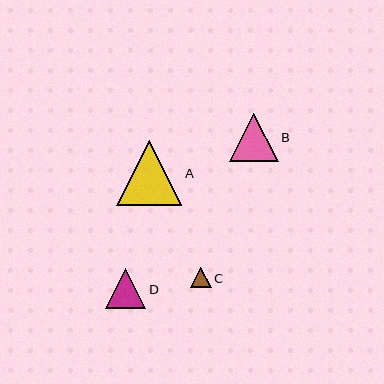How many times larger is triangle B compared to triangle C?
Triangle B is approximately 2.3 times the size of triangle C.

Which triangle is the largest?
Triangle A is the largest with a size of approximately 65 pixels.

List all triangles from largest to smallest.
From largest to smallest: A, B, D, C.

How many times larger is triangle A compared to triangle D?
Triangle A is approximately 1.6 times the size of triangle D.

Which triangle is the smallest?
Triangle C is the smallest with a size of approximately 21 pixels.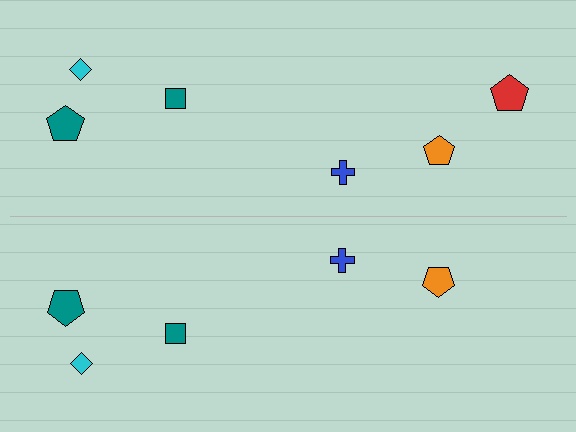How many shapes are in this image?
There are 11 shapes in this image.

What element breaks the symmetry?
A red pentagon is missing from the bottom side.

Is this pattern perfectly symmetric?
No, the pattern is not perfectly symmetric. A red pentagon is missing from the bottom side.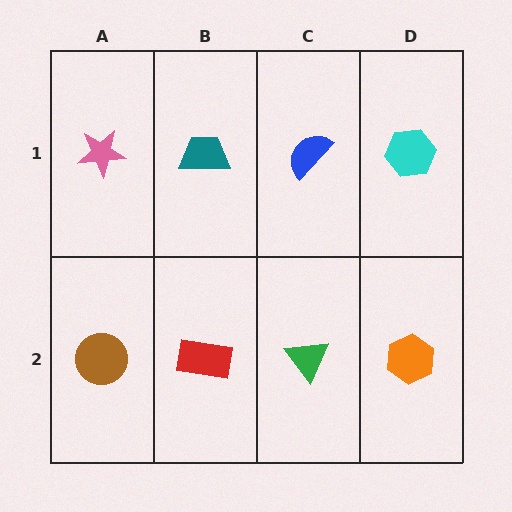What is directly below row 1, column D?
An orange hexagon.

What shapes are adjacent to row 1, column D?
An orange hexagon (row 2, column D), a blue semicircle (row 1, column C).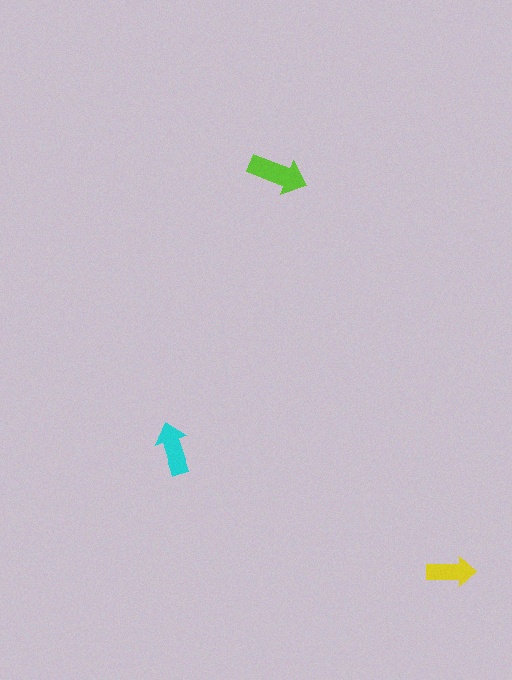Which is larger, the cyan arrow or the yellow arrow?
The cyan one.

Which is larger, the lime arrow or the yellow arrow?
The lime one.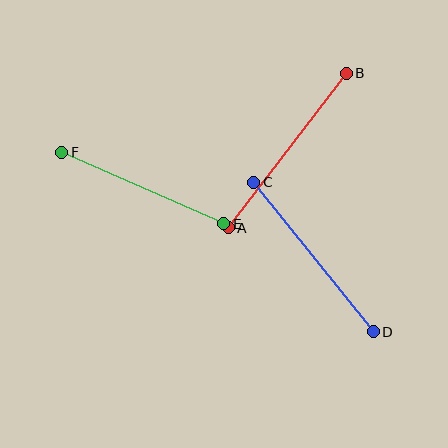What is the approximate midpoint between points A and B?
The midpoint is at approximately (287, 151) pixels.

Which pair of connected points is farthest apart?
Points A and B are farthest apart.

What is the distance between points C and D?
The distance is approximately 191 pixels.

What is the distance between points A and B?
The distance is approximately 194 pixels.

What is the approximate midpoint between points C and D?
The midpoint is at approximately (313, 257) pixels.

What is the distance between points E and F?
The distance is approximately 177 pixels.